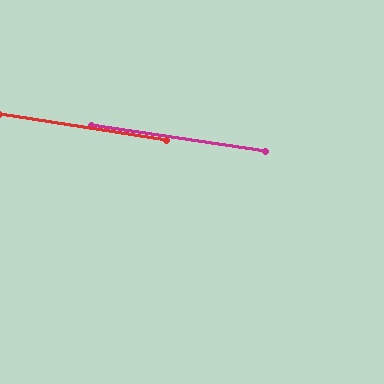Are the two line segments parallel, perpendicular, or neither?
Parallel — their directions differ by only 0.2°.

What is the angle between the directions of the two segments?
Approximately 0 degrees.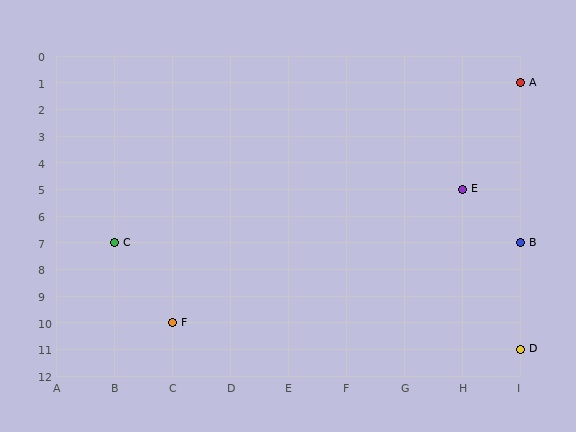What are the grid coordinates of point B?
Point B is at grid coordinates (I, 7).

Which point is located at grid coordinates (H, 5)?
Point E is at (H, 5).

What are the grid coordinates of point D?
Point D is at grid coordinates (I, 11).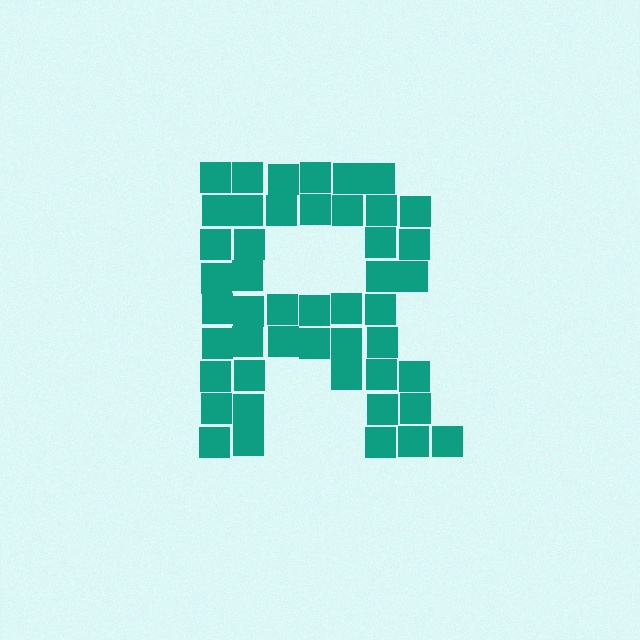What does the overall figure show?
The overall figure shows the letter R.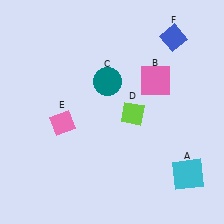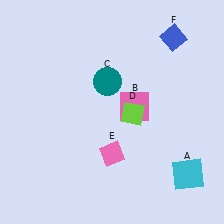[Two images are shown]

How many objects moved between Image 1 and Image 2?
2 objects moved between the two images.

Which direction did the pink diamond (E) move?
The pink diamond (E) moved right.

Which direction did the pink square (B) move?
The pink square (B) moved down.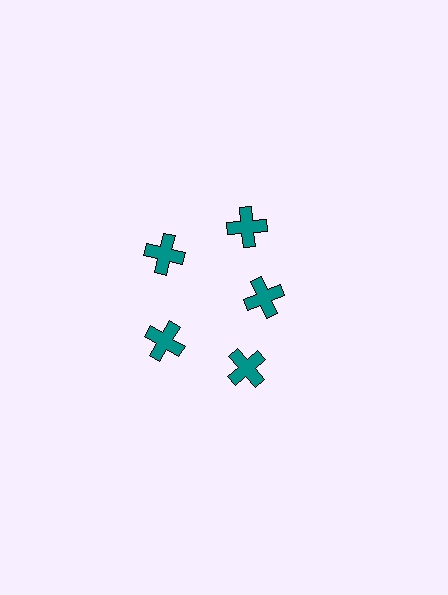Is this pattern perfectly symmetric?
No. The 5 teal crosses are arranged in a ring, but one element near the 3 o'clock position is pulled inward toward the center, breaking the 5-fold rotational symmetry.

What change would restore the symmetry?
The symmetry would be restored by moving it outward, back onto the ring so that all 5 crosses sit at equal angles and equal distance from the center.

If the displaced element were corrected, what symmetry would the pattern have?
It would have 5-fold rotational symmetry — the pattern would map onto itself every 72 degrees.